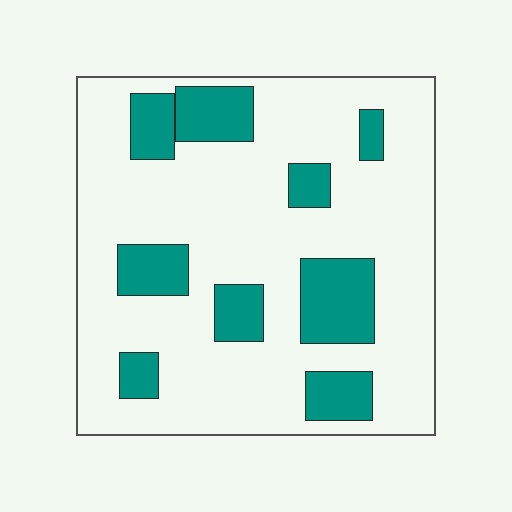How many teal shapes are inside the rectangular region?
9.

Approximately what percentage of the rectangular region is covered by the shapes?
Approximately 20%.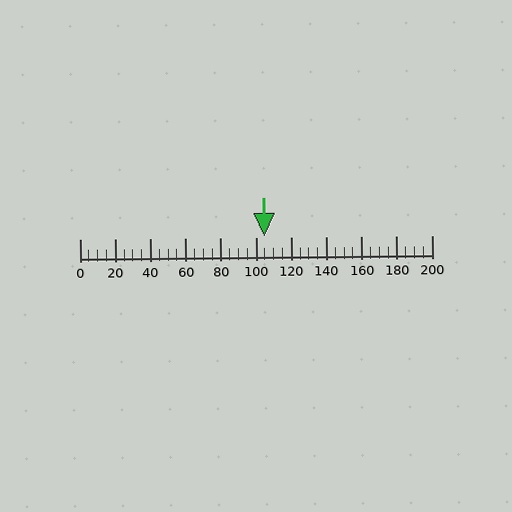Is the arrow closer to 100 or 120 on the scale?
The arrow is closer to 100.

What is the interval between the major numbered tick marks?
The major tick marks are spaced 20 units apart.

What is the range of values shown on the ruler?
The ruler shows values from 0 to 200.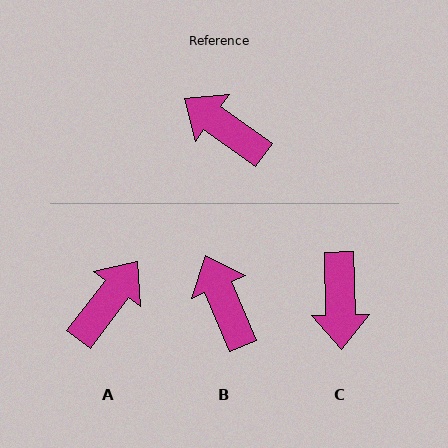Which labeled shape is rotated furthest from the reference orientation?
C, about 127 degrees away.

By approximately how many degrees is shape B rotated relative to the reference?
Approximately 32 degrees clockwise.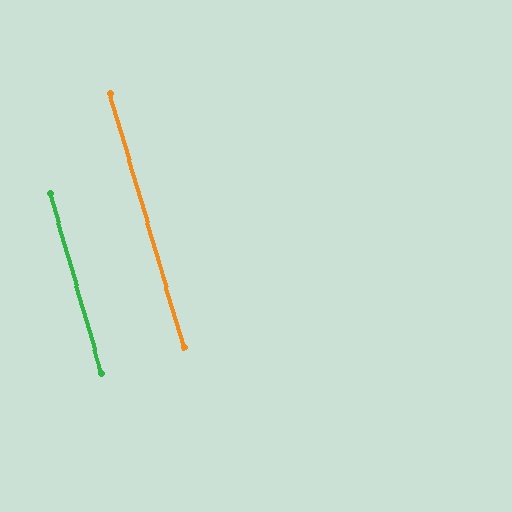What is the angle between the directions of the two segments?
Approximately 0 degrees.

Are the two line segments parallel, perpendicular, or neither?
Parallel — their directions differ by only 0.5°.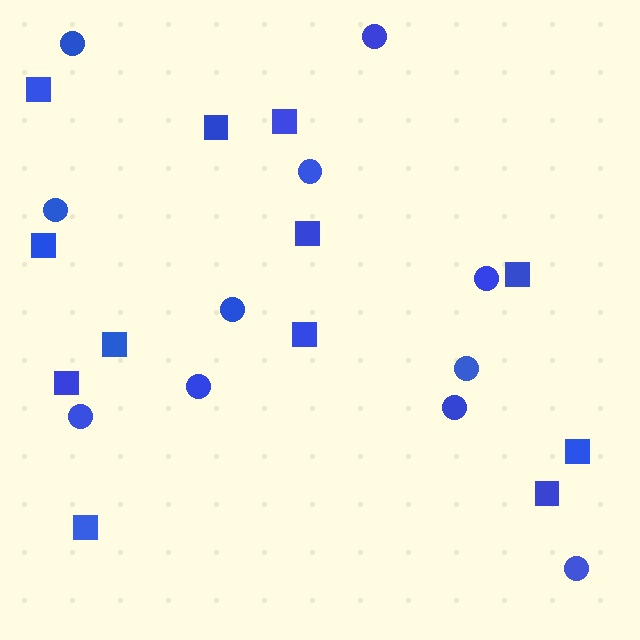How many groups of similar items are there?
There are 2 groups: one group of squares (12) and one group of circles (11).